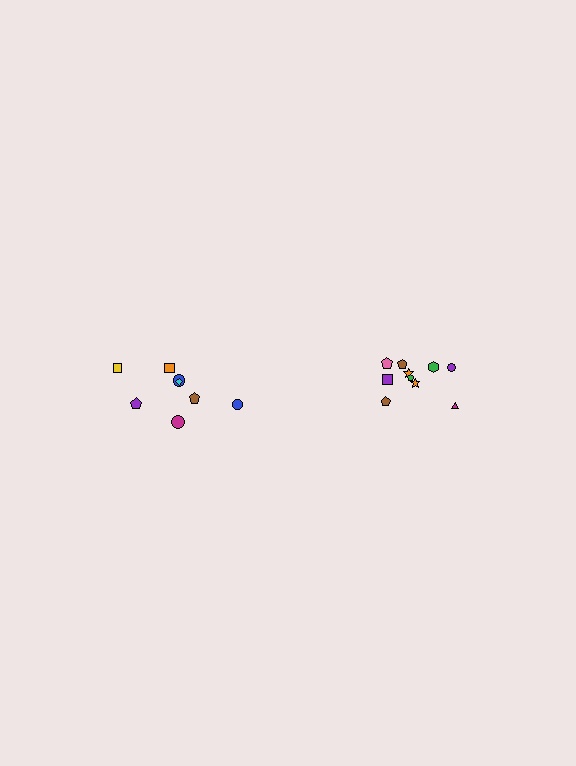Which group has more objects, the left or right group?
The right group.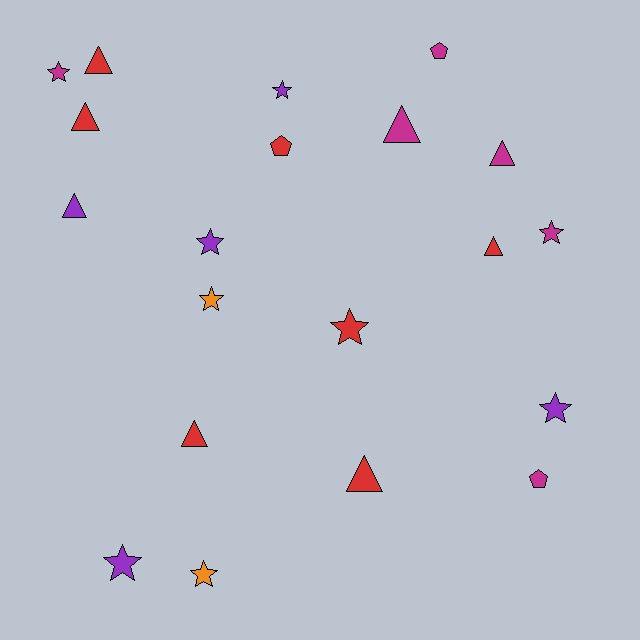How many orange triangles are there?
There are no orange triangles.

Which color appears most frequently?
Red, with 7 objects.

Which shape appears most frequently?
Star, with 9 objects.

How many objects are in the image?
There are 20 objects.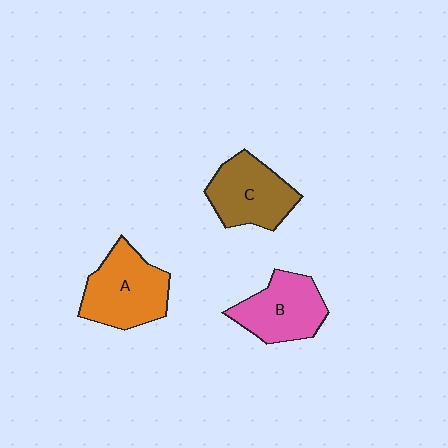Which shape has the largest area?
Shape A (orange).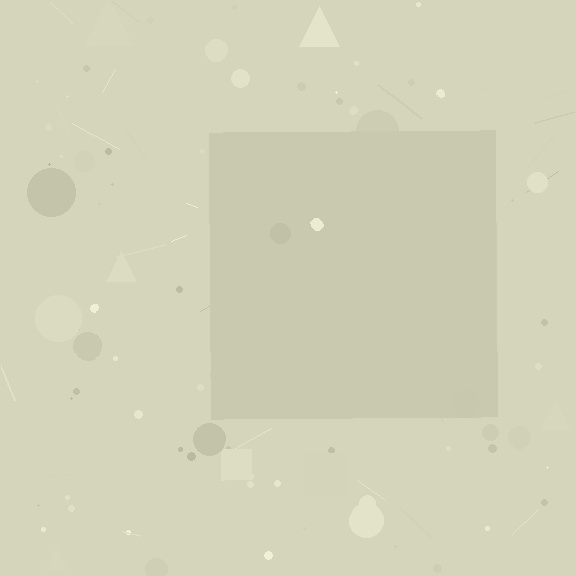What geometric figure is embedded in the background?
A square is embedded in the background.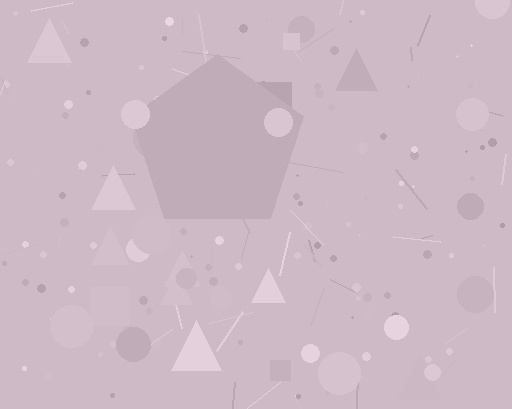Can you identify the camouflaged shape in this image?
The camouflaged shape is a pentagon.